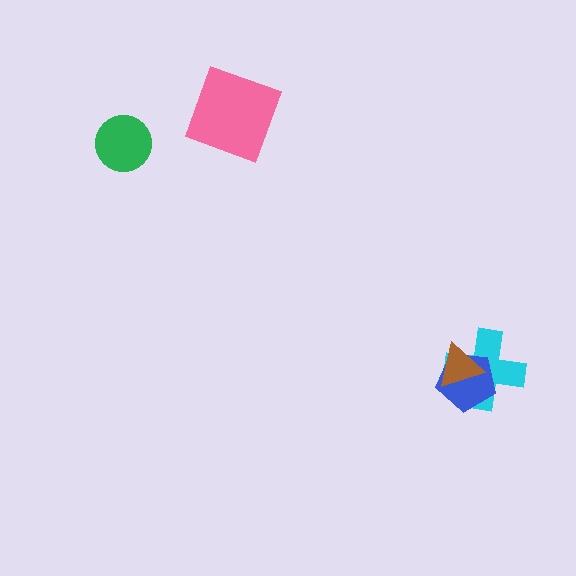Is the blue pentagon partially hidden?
Yes, it is partially covered by another shape.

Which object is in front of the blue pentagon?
The brown triangle is in front of the blue pentagon.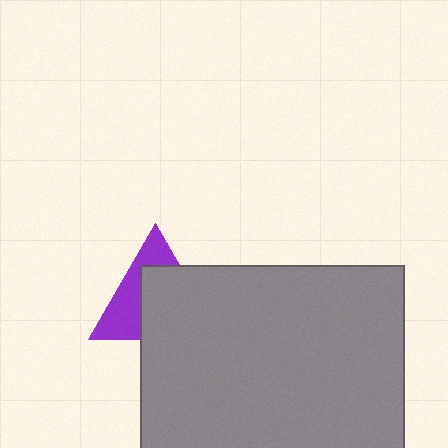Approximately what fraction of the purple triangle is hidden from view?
Roughly 58% of the purple triangle is hidden behind the gray rectangle.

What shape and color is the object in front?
The object in front is a gray rectangle.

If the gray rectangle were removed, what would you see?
You would see the complete purple triangle.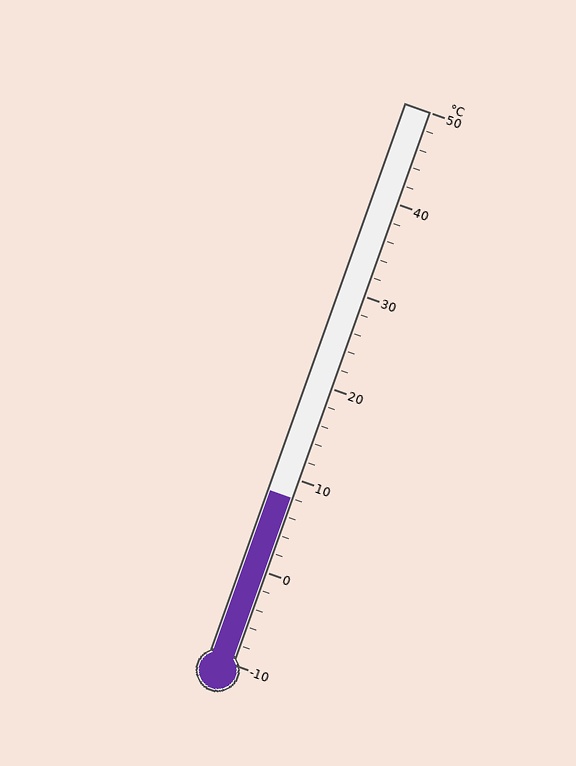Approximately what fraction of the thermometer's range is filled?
The thermometer is filled to approximately 30% of its range.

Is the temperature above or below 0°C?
The temperature is above 0°C.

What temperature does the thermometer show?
The thermometer shows approximately 8°C.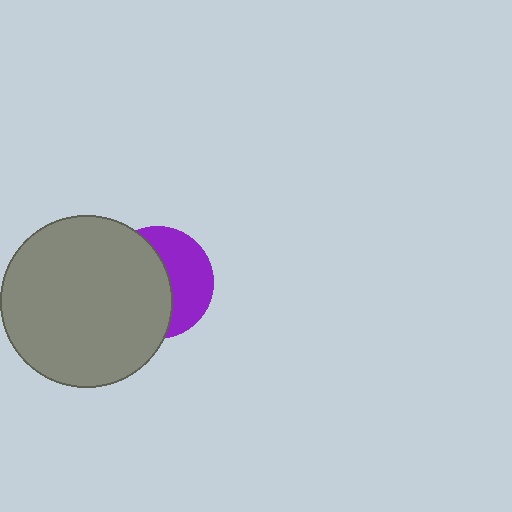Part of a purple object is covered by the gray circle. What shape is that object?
It is a circle.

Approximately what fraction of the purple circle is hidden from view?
Roughly 57% of the purple circle is hidden behind the gray circle.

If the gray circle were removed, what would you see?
You would see the complete purple circle.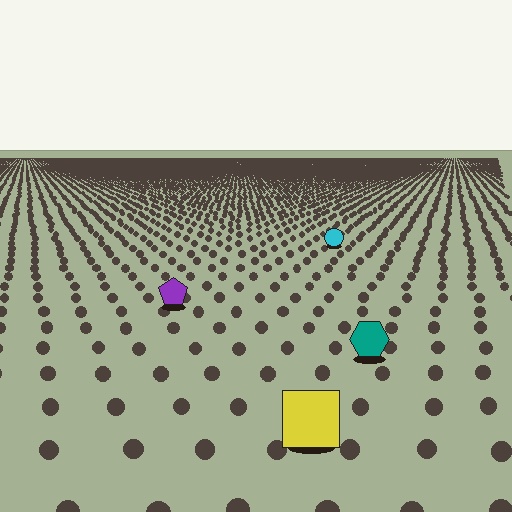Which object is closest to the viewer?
The yellow square is closest. The texture marks near it are larger and more spread out.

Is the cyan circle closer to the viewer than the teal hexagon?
No. The teal hexagon is closer — you can tell from the texture gradient: the ground texture is coarser near it.